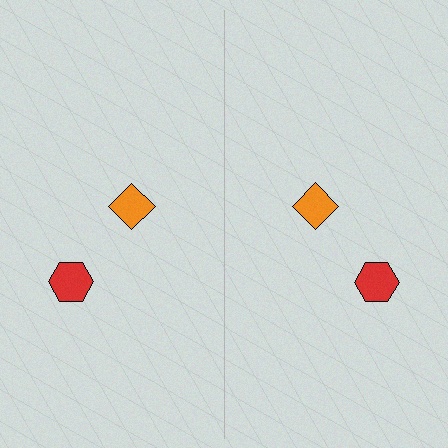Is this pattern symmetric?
Yes, this pattern has bilateral (reflection) symmetry.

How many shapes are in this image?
There are 4 shapes in this image.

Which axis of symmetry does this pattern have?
The pattern has a vertical axis of symmetry running through the center of the image.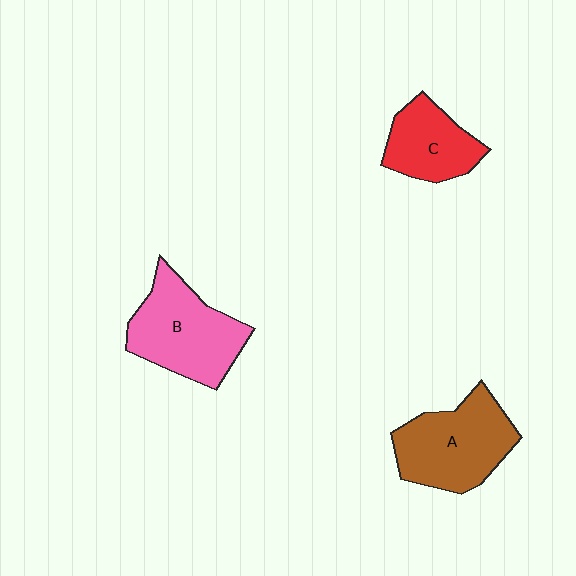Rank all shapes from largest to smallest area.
From largest to smallest: B (pink), A (brown), C (red).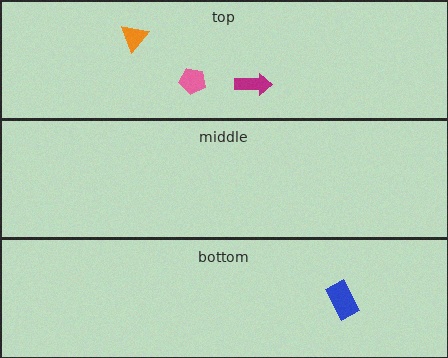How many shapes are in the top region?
3.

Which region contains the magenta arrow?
The top region.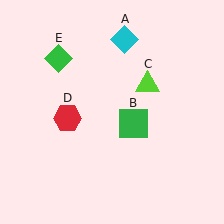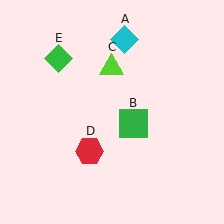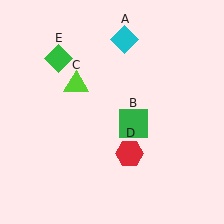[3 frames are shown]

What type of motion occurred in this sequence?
The lime triangle (object C), red hexagon (object D) rotated counterclockwise around the center of the scene.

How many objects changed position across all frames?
2 objects changed position: lime triangle (object C), red hexagon (object D).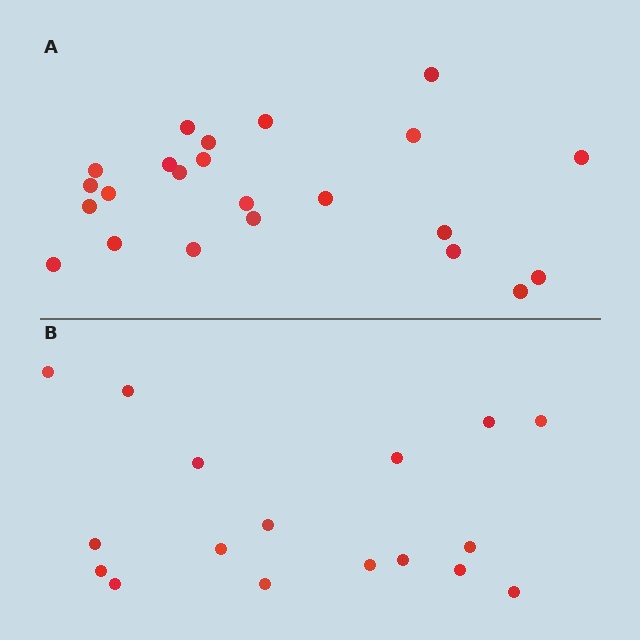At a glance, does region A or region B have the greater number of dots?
Region A (the top region) has more dots.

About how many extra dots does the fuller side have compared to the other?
Region A has about 6 more dots than region B.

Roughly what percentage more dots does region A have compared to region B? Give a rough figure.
About 35% more.